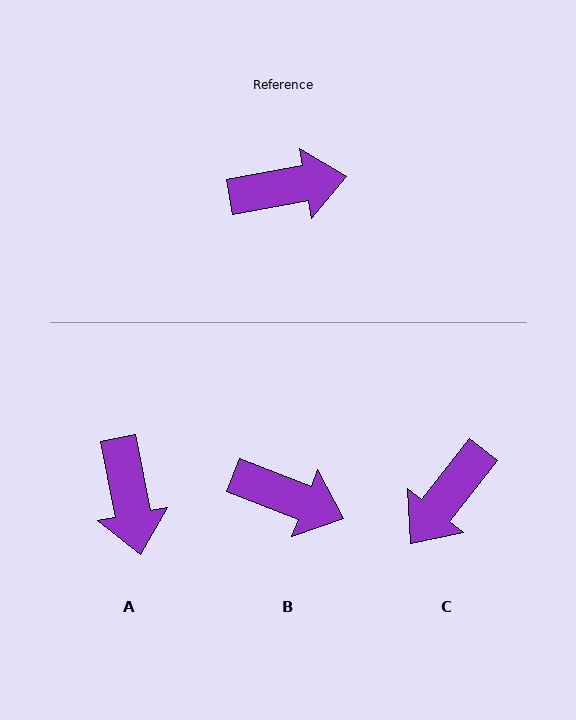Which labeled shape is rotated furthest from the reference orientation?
C, about 138 degrees away.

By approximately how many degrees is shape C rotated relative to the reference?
Approximately 138 degrees clockwise.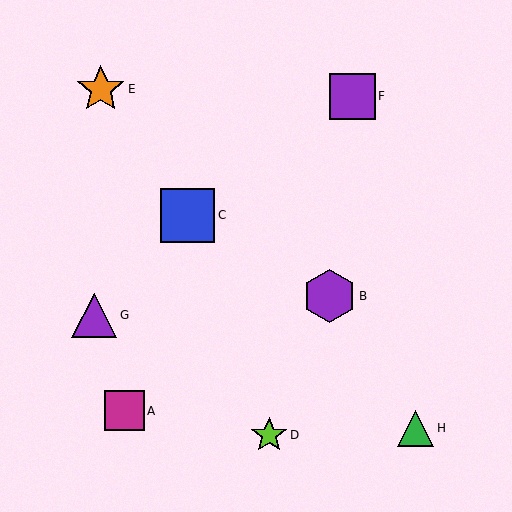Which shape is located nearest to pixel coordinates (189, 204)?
The blue square (labeled C) at (188, 215) is nearest to that location.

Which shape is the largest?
The blue square (labeled C) is the largest.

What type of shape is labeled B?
Shape B is a purple hexagon.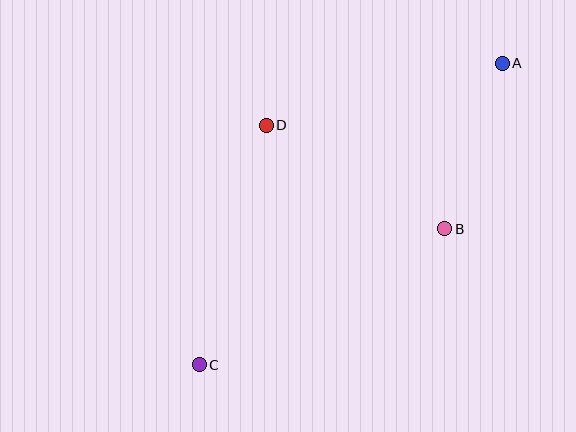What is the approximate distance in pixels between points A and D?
The distance between A and D is approximately 244 pixels.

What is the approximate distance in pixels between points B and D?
The distance between B and D is approximately 206 pixels.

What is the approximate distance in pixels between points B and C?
The distance between B and C is approximately 281 pixels.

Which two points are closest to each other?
Points A and B are closest to each other.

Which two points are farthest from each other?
Points A and C are farthest from each other.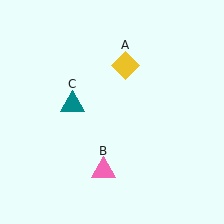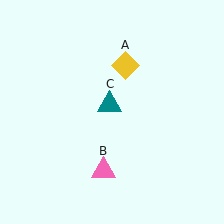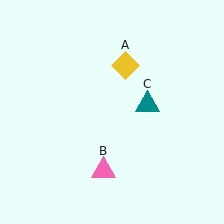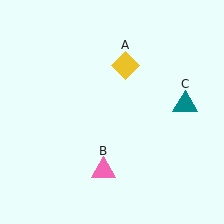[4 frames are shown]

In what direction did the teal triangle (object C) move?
The teal triangle (object C) moved right.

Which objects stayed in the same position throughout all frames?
Yellow diamond (object A) and pink triangle (object B) remained stationary.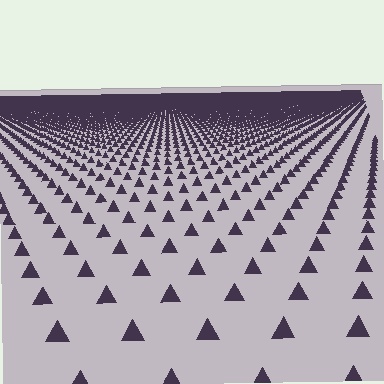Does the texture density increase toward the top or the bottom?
Density increases toward the top.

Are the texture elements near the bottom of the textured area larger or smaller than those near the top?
Larger. Near the bottom, elements are closer to the viewer and appear at a bigger on-screen size.